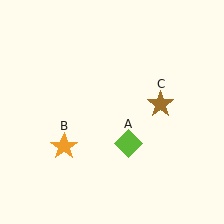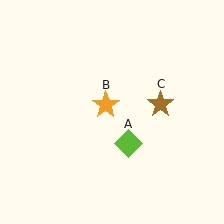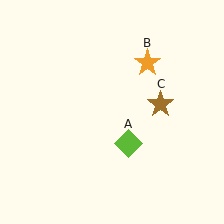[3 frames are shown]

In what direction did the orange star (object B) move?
The orange star (object B) moved up and to the right.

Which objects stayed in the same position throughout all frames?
Lime diamond (object A) and brown star (object C) remained stationary.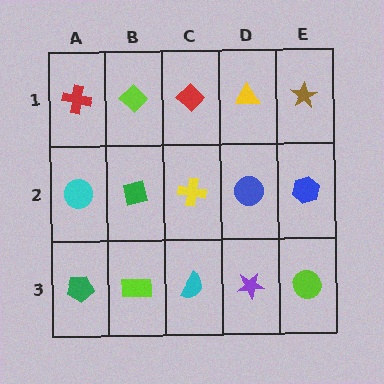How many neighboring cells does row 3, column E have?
2.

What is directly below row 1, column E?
A blue hexagon.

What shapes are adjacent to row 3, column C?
A yellow cross (row 2, column C), a lime rectangle (row 3, column B), a purple star (row 3, column D).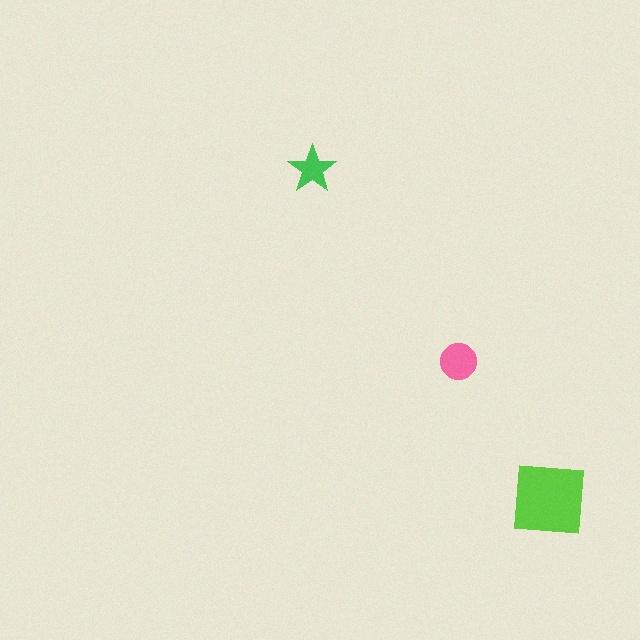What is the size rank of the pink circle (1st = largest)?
2nd.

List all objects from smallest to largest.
The green star, the pink circle, the lime square.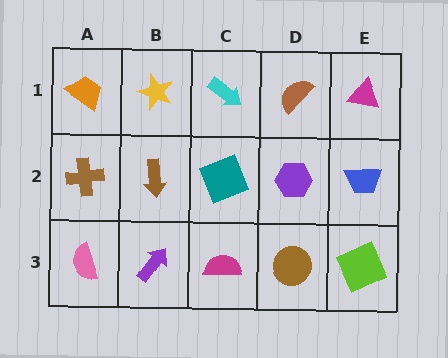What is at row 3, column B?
A purple arrow.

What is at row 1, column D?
A brown semicircle.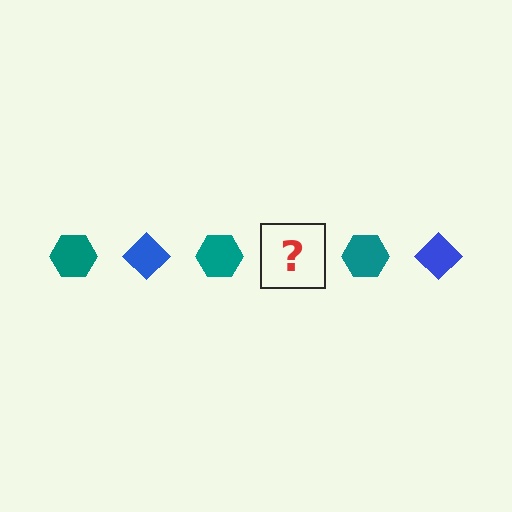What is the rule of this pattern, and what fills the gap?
The rule is that the pattern alternates between teal hexagon and blue diamond. The gap should be filled with a blue diamond.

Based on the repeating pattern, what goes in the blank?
The blank should be a blue diamond.